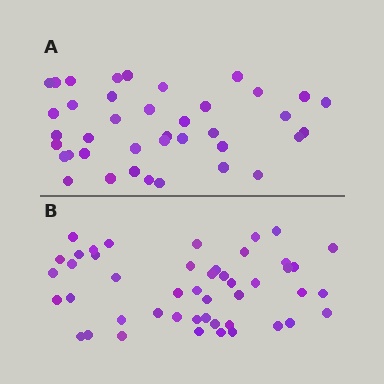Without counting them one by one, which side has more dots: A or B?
Region B (the bottom region) has more dots.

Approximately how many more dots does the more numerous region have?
Region B has roughly 8 or so more dots than region A.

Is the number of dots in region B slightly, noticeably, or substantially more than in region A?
Region B has only slightly more — the two regions are fairly close. The ratio is roughly 1.2 to 1.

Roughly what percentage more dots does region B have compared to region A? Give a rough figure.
About 20% more.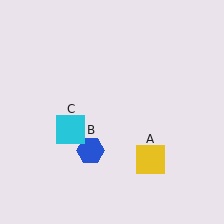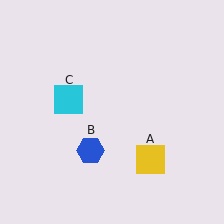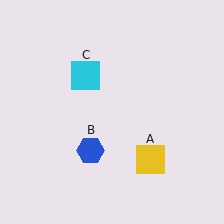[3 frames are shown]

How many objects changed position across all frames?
1 object changed position: cyan square (object C).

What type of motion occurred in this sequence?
The cyan square (object C) rotated clockwise around the center of the scene.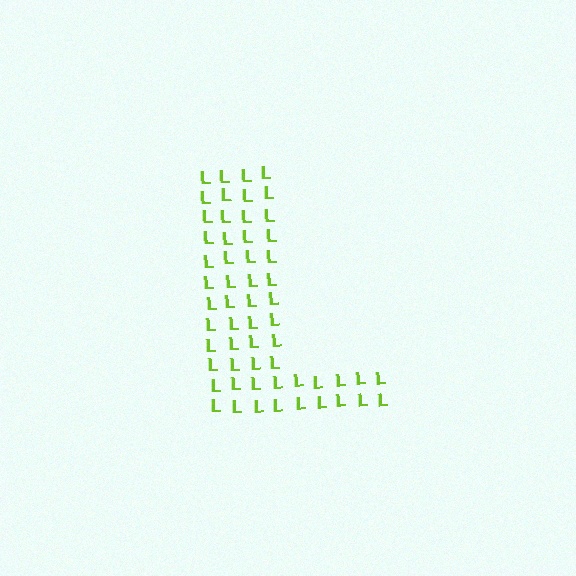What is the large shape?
The large shape is the letter L.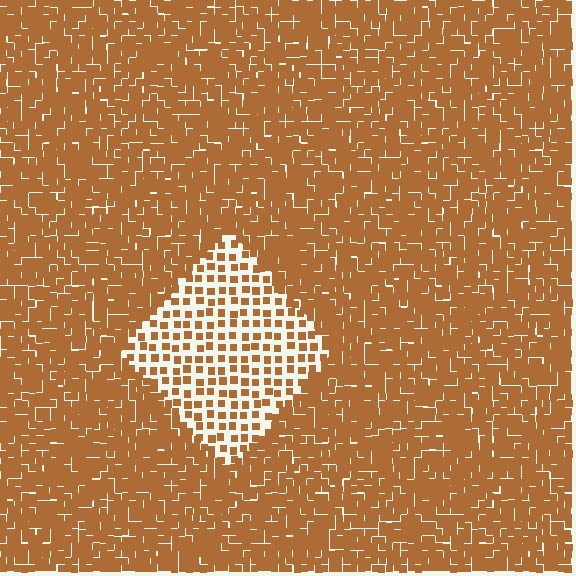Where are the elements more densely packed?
The elements are more densely packed outside the diamond boundary.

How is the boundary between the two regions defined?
The boundary is defined by a change in element density (approximately 2.5x ratio). All elements are the same color, size, and shape.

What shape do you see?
I see a diamond.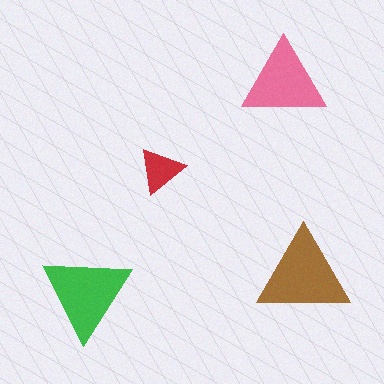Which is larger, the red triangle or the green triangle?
The green one.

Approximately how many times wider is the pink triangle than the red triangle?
About 2 times wider.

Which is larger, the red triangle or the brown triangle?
The brown one.